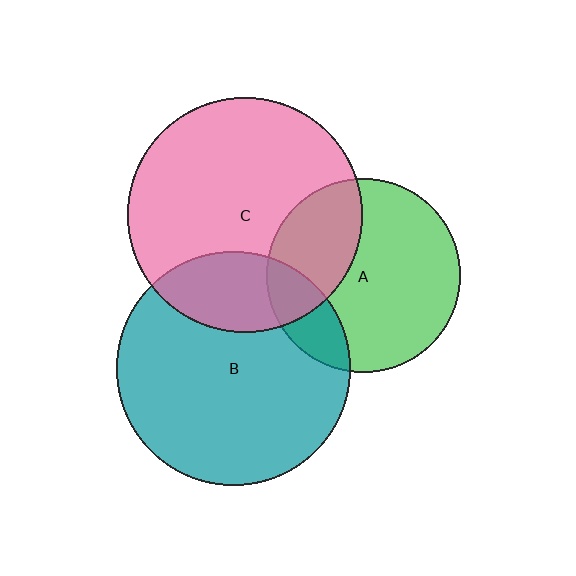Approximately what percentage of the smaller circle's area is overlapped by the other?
Approximately 20%.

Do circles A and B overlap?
Yes.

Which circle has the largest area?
Circle C (pink).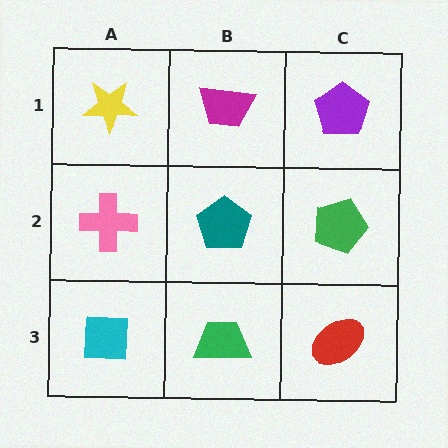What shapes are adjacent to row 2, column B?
A magenta trapezoid (row 1, column B), a green trapezoid (row 3, column B), a pink cross (row 2, column A), a green pentagon (row 2, column C).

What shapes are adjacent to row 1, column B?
A teal pentagon (row 2, column B), a yellow star (row 1, column A), a purple pentagon (row 1, column C).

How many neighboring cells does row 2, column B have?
4.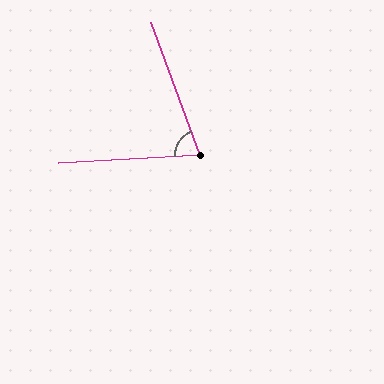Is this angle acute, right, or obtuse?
It is acute.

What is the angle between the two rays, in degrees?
Approximately 73 degrees.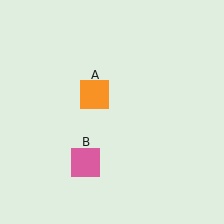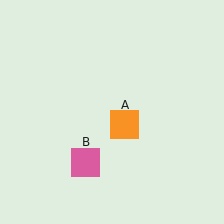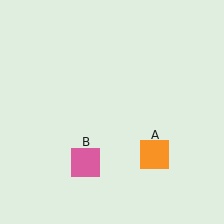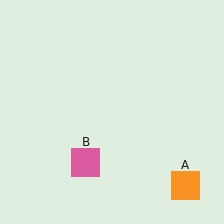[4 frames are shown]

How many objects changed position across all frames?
1 object changed position: orange square (object A).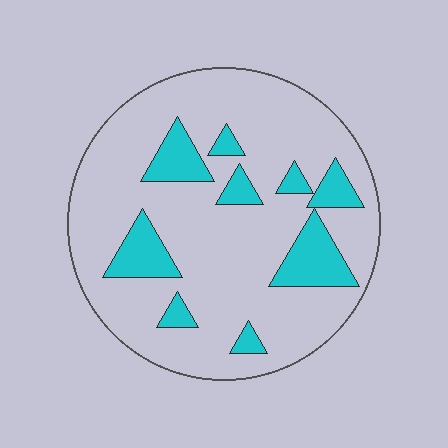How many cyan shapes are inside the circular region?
9.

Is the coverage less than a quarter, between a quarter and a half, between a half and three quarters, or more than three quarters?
Less than a quarter.